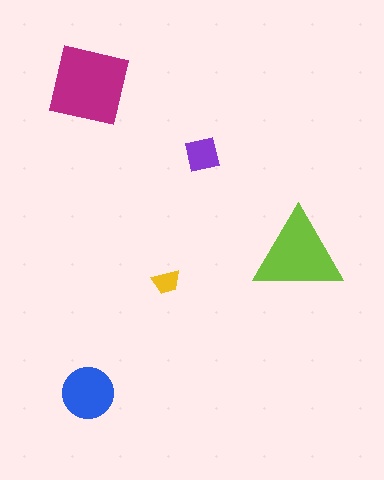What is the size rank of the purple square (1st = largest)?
4th.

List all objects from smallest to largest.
The yellow trapezoid, the purple square, the blue circle, the lime triangle, the magenta square.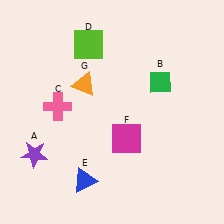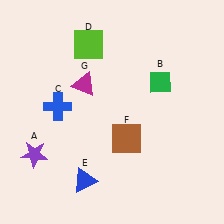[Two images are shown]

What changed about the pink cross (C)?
In Image 1, C is pink. In Image 2, it changed to blue.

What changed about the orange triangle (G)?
In Image 1, G is orange. In Image 2, it changed to magenta.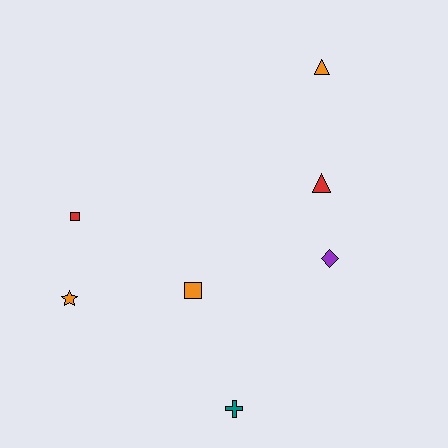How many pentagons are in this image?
There are no pentagons.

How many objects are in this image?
There are 7 objects.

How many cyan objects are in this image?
There are no cyan objects.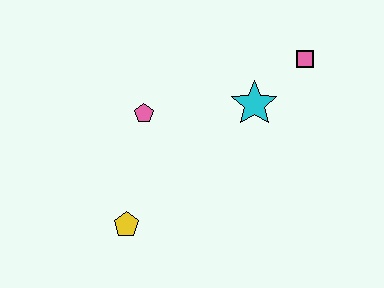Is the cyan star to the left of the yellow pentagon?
No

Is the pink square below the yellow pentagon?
No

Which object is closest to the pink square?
The cyan star is closest to the pink square.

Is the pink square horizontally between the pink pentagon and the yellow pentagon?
No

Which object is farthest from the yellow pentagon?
The pink square is farthest from the yellow pentagon.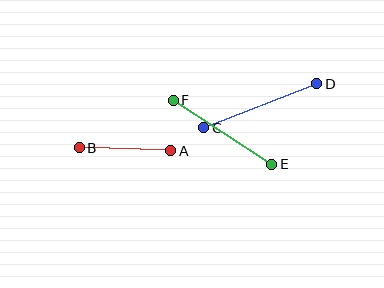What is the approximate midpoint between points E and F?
The midpoint is at approximately (223, 132) pixels.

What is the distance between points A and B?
The distance is approximately 91 pixels.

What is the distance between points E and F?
The distance is approximately 117 pixels.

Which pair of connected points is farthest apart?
Points C and D are farthest apart.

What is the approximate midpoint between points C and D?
The midpoint is at approximately (260, 106) pixels.